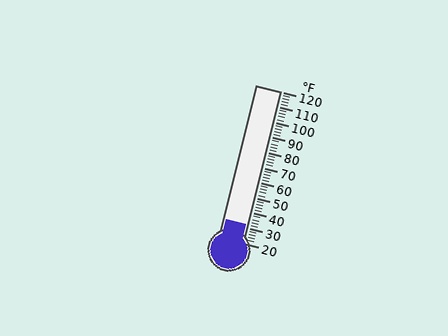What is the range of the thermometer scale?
The thermometer scale ranges from 20°F to 120°F.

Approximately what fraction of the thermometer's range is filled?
The thermometer is filled to approximately 10% of its range.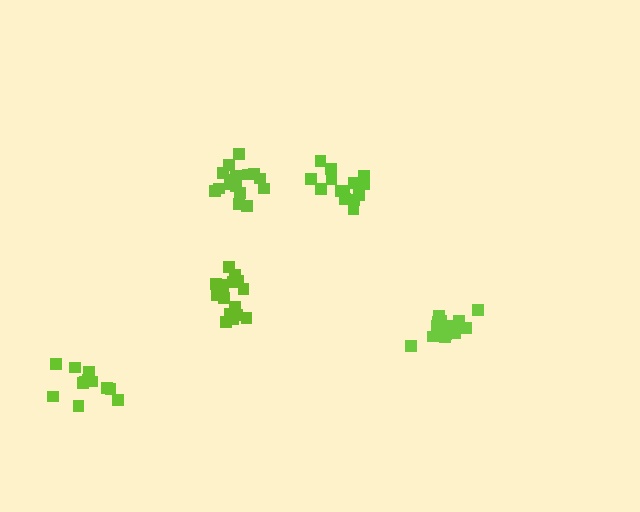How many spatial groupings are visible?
There are 5 spatial groupings.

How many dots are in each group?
Group 1: 16 dots, Group 2: 14 dots, Group 3: 12 dots, Group 4: 14 dots, Group 5: 16 dots (72 total).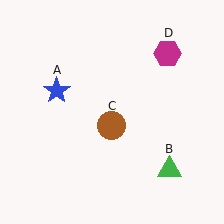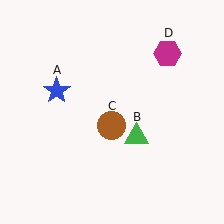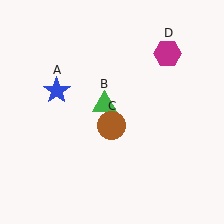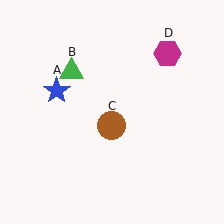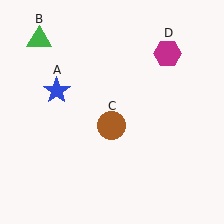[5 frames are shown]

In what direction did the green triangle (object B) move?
The green triangle (object B) moved up and to the left.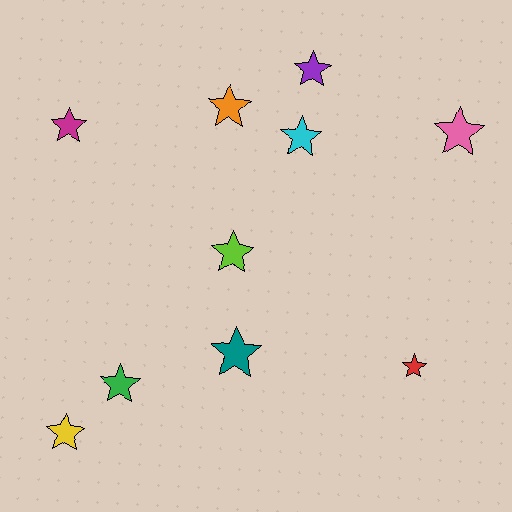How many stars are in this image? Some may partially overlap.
There are 10 stars.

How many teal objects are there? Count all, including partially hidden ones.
There is 1 teal object.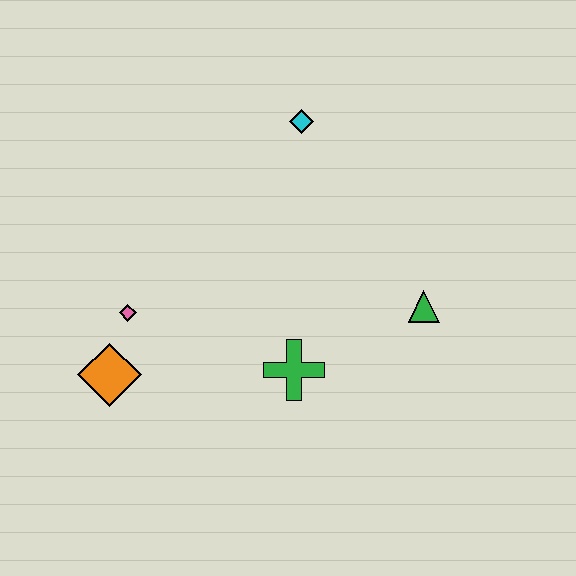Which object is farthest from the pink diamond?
The green triangle is farthest from the pink diamond.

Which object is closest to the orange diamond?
The pink diamond is closest to the orange diamond.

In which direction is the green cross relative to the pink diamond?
The green cross is to the right of the pink diamond.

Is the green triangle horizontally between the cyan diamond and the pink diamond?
No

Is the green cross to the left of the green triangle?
Yes